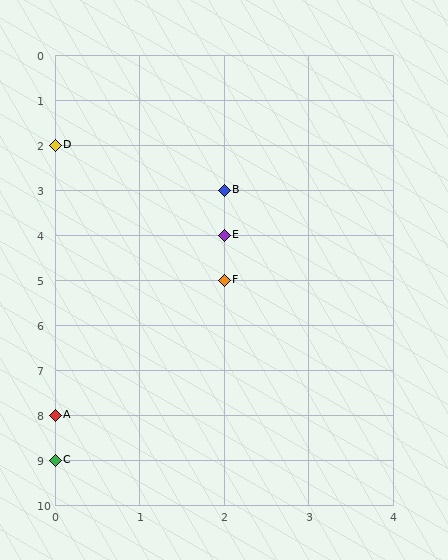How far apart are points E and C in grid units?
Points E and C are 2 columns and 5 rows apart (about 5.4 grid units diagonally).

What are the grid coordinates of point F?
Point F is at grid coordinates (2, 5).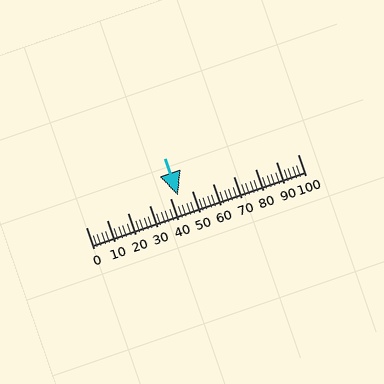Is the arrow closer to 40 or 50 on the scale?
The arrow is closer to 40.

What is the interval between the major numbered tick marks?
The major tick marks are spaced 10 units apart.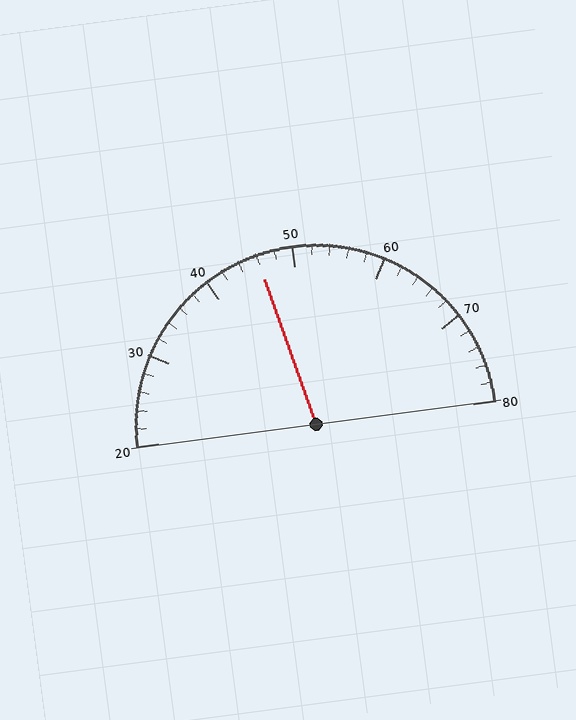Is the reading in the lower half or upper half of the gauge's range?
The reading is in the lower half of the range (20 to 80).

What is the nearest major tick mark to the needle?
The nearest major tick mark is 50.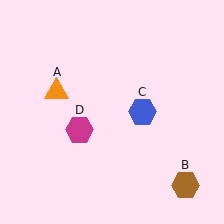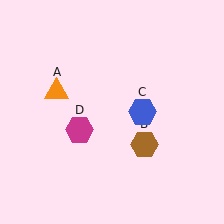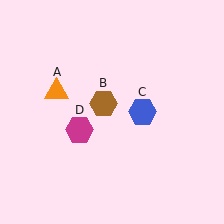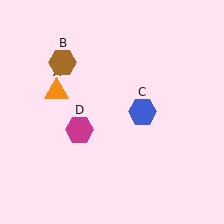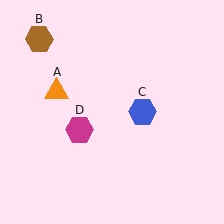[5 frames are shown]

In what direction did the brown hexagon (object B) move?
The brown hexagon (object B) moved up and to the left.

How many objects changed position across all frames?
1 object changed position: brown hexagon (object B).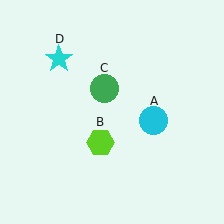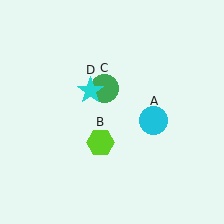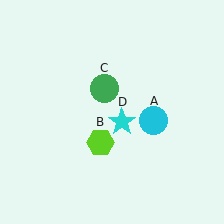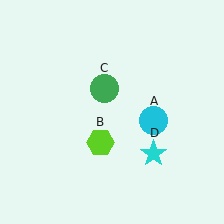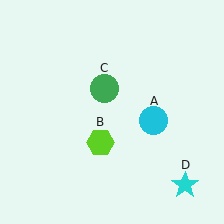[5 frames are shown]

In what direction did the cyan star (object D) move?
The cyan star (object D) moved down and to the right.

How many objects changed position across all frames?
1 object changed position: cyan star (object D).